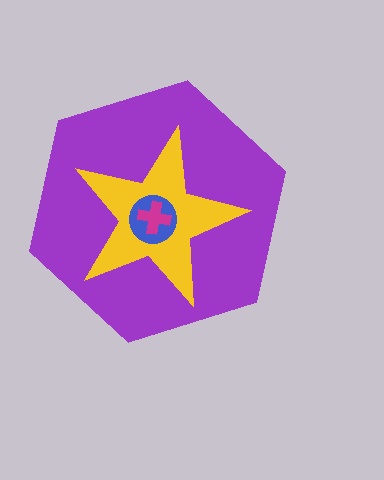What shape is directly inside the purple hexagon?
The yellow star.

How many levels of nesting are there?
4.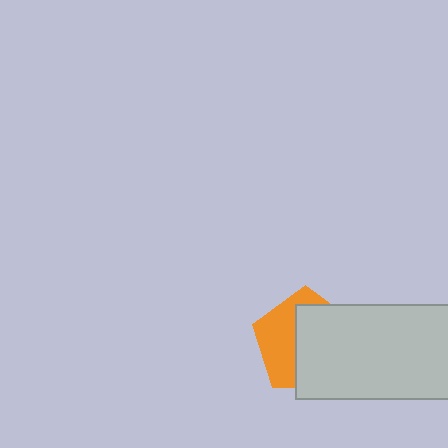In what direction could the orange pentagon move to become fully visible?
The orange pentagon could move left. That would shift it out from behind the light gray rectangle entirely.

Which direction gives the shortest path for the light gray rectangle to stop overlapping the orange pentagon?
Moving right gives the shortest separation.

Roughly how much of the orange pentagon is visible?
A small part of it is visible (roughly 42%).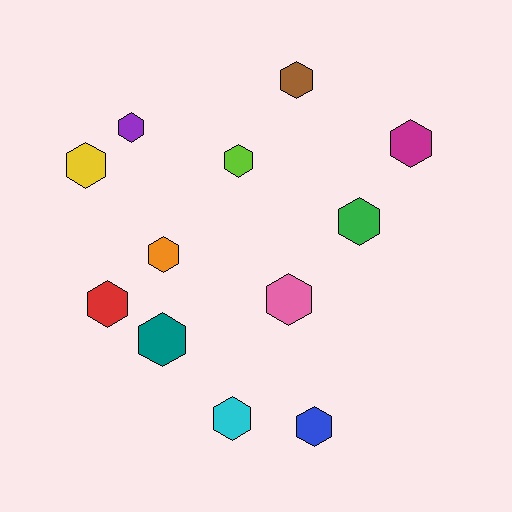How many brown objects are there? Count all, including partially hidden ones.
There is 1 brown object.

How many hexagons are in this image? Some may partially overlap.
There are 12 hexagons.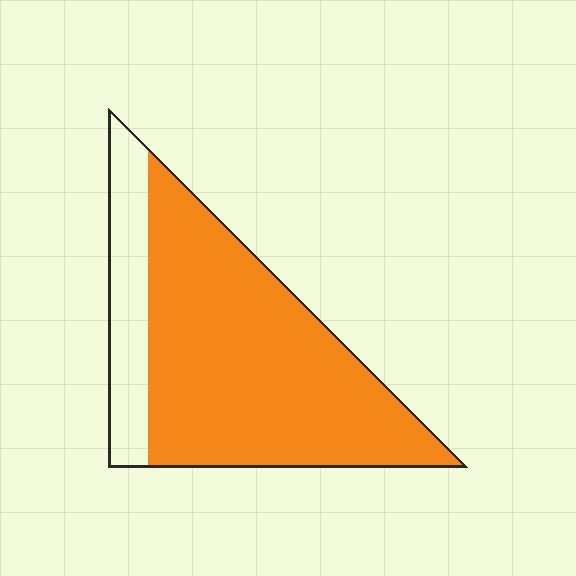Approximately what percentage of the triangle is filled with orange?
Approximately 80%.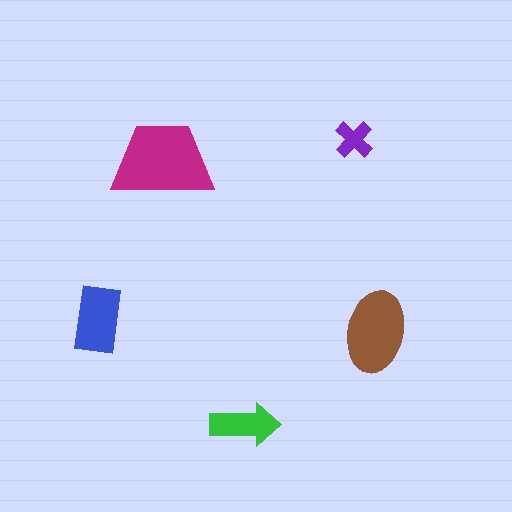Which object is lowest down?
The green arrow is bottommost.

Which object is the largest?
The magenta trapezoid.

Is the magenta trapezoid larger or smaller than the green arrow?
Larger.